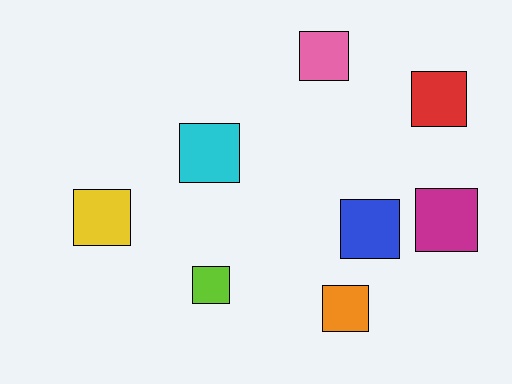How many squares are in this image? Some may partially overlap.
There are 8 squares.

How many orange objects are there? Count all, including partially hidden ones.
There is 1 orange object.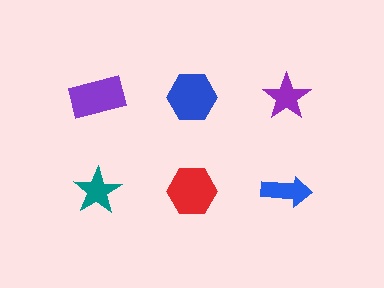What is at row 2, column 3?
A blue arrow.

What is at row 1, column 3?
A purple star.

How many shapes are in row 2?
3 shapes.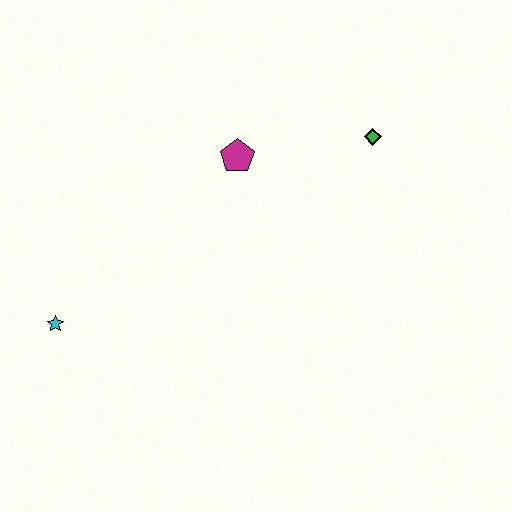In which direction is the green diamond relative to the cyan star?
The green diamond is to the right of the cyan star.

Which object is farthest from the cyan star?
The green diamond is farthest from the cyan star.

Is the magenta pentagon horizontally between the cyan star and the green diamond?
Yes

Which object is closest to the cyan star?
The magenta pentagon is closest to the cyan star.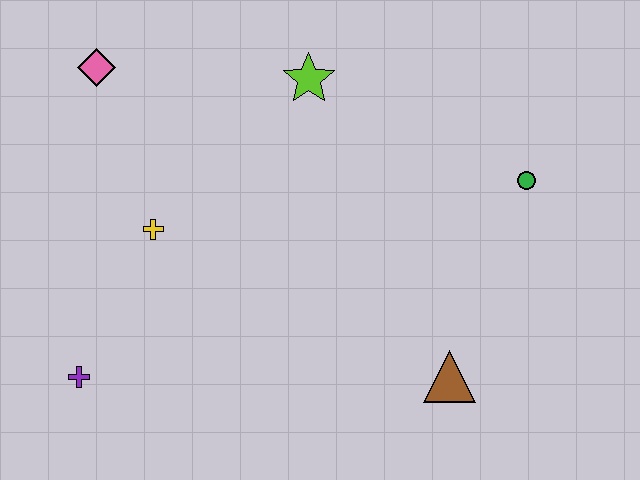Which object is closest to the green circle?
The brown triangle is closest to the green circle.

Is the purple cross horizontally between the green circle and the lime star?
No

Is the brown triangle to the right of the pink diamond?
Yes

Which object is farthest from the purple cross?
The green circle is farthest from the purple cross.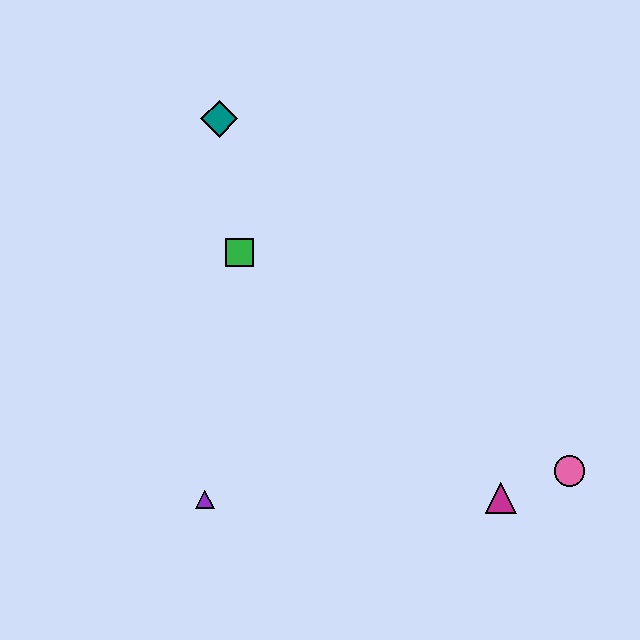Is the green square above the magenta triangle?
Yes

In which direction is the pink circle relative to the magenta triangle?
The pink circle is to the right of the magenta triangle.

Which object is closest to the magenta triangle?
The pink circle is closest to the magenta triangle.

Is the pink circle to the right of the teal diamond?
Yes